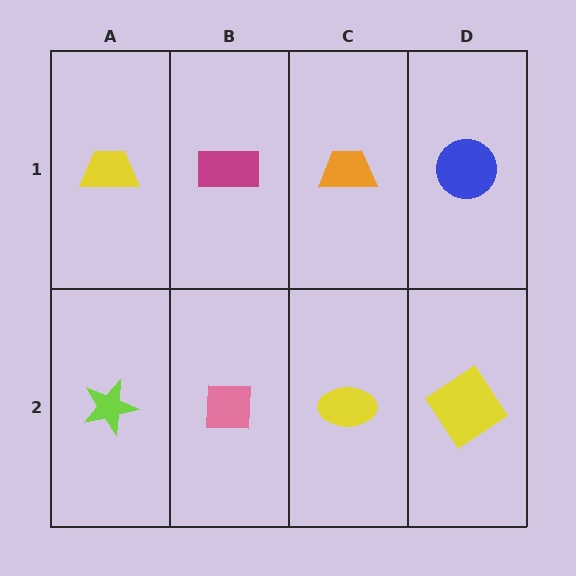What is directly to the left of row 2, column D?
A yellow ellipse.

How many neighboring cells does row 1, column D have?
2.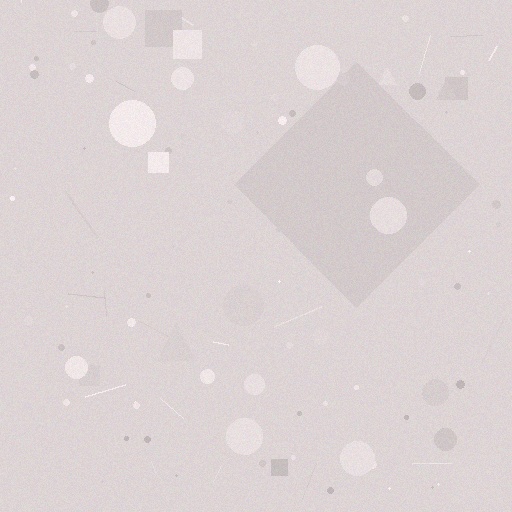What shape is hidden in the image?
A diamond is hidden in the image.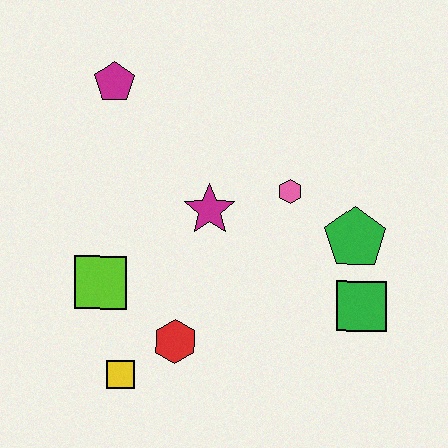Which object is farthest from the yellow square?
The magenta pentagon is farthest from the yellow square.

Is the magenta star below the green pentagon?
No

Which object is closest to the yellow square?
The red hexagon is closest to the yellow square.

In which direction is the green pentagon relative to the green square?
The green pentagon is above the green square.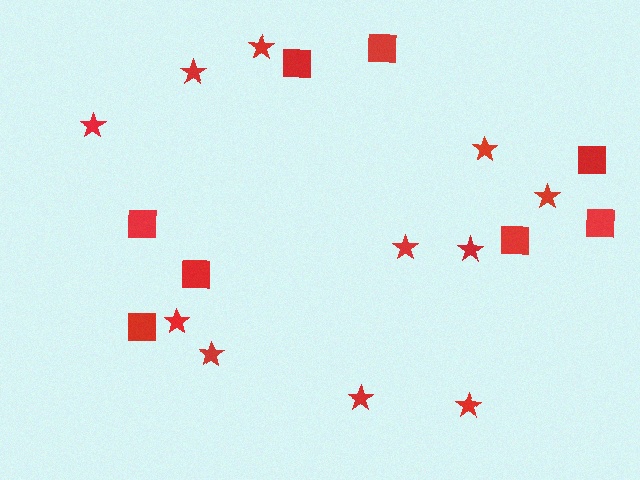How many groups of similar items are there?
There are 2 groups: one group of stars (11) and one group of squares (8).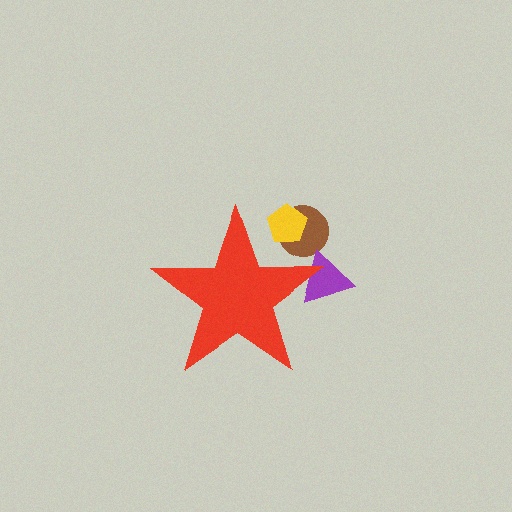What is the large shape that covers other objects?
A red star.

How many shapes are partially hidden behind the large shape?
3 shapes are partially hidden.